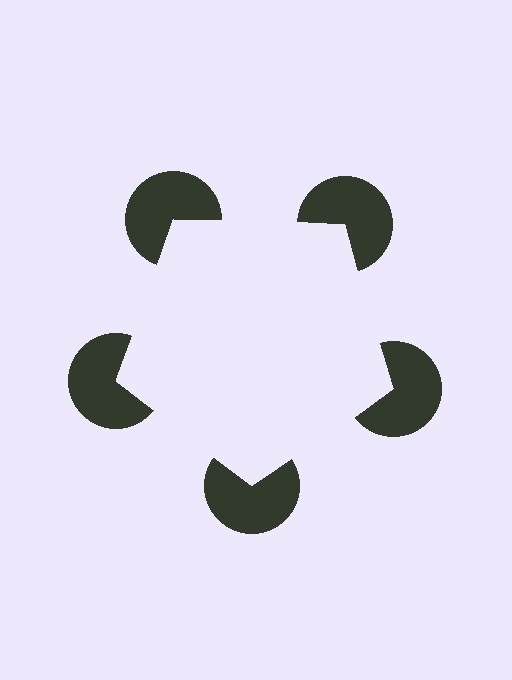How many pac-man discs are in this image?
There are 5 — one at each vertex of the illusory pentagon.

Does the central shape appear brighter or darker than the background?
It typically appears slightly brighter than the background, even though no actual brightness change is drawn.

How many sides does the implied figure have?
5 sides.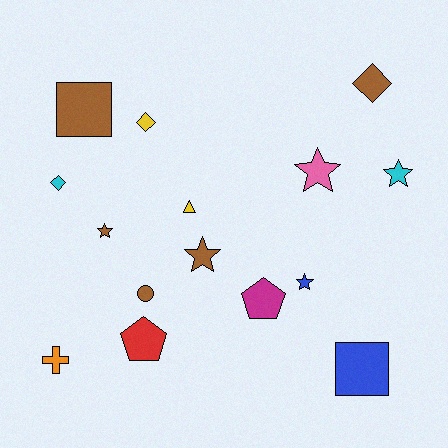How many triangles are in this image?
There is 1 triangle.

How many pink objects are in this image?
There is 1 pink object.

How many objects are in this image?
There are 15 objects.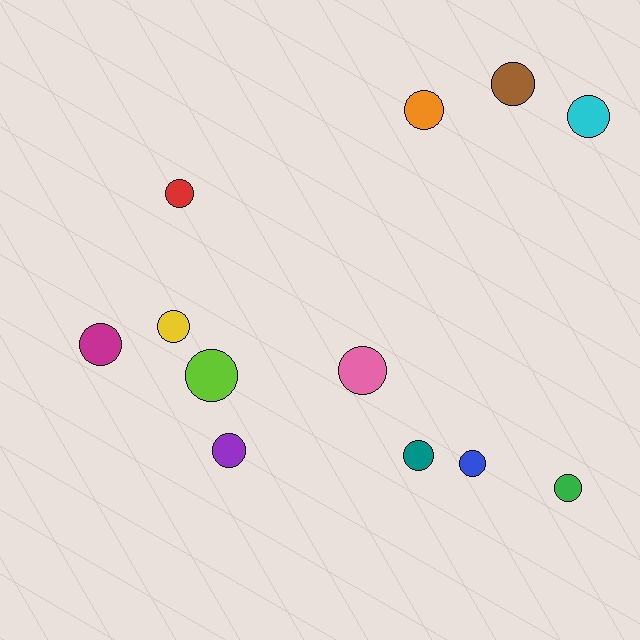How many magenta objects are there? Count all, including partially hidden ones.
There is 1 magenta object.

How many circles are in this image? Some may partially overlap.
There are 12 circles.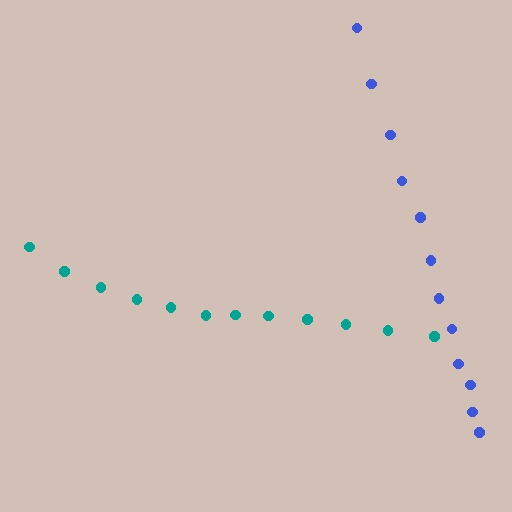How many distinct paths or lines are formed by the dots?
There are 2 distinct paths.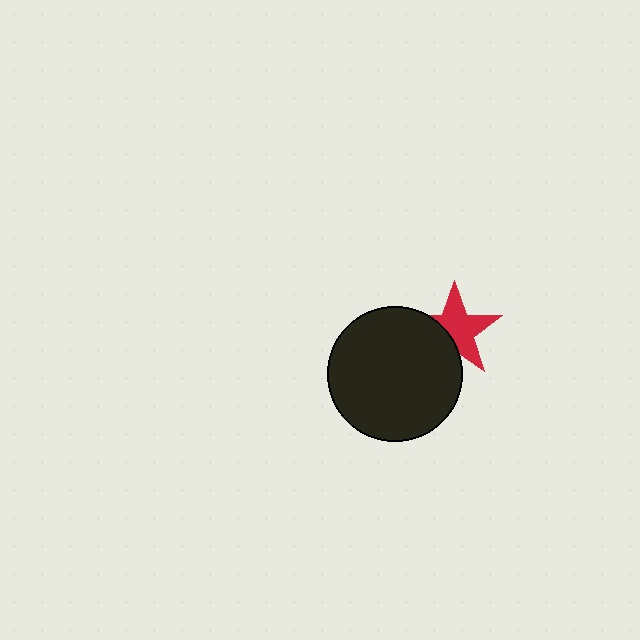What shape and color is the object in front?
The object in front is a black circle.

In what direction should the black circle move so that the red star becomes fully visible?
The black circle should move toward the lower-left. That is the shortest direction to clear the overlap and leave the red star fully visible.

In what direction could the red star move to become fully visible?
The red star could move toward the upper-right. That would shift it out from behind the black circle entirely.